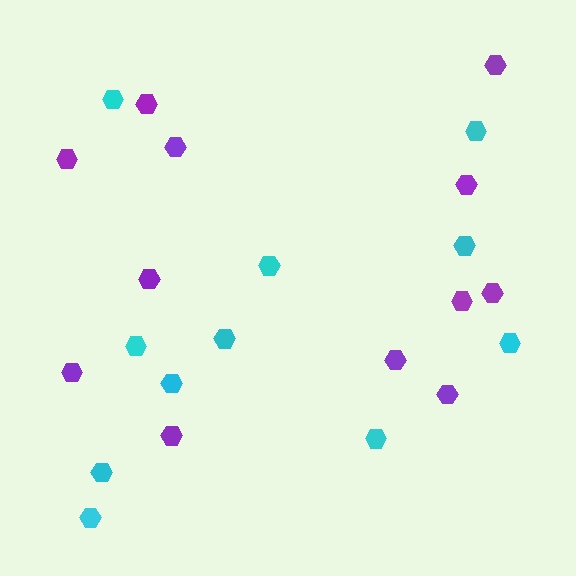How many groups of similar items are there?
There are 2 groups: one group of cyan hexagons (11) and one group of purple hexagons (12).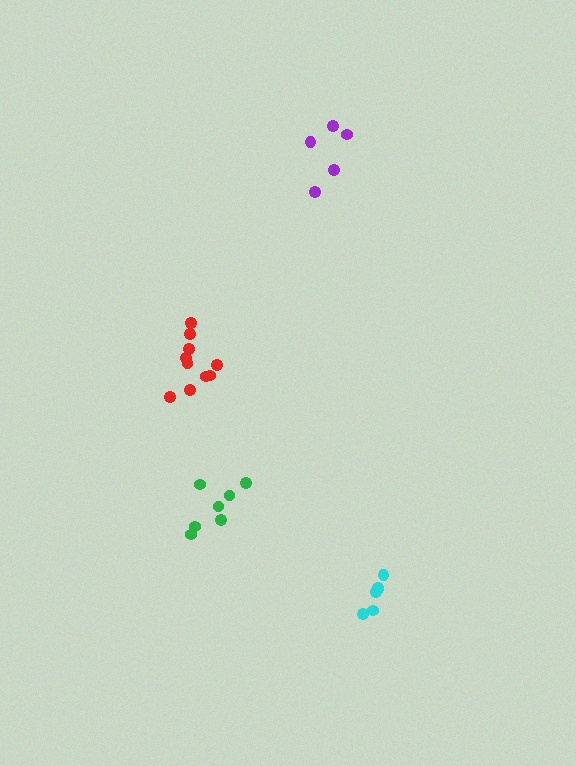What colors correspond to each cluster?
The clusters are colored: cyan, green, red, purple.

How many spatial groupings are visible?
There are 4 spatial groupings.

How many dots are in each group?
Group 1: 6 dots, Group 2: 7 dots, Group 3: 10 dots, Group 4: 5 dots (28 total).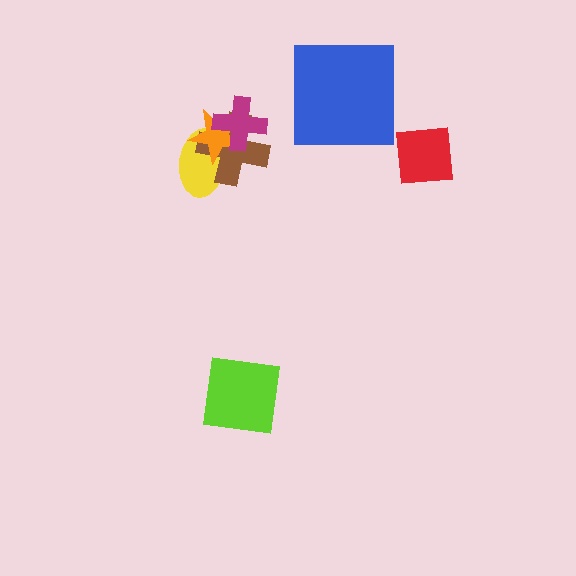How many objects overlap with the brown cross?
3 objects overlap with the brown cross.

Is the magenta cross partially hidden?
No, no other shape covers it.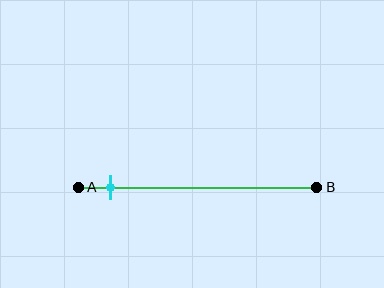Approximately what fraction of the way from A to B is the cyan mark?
The cyan mark is approximately 15% of the way from A to B.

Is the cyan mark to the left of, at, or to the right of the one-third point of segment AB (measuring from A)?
The cyan mark is to the left of the one-third point of segment AB.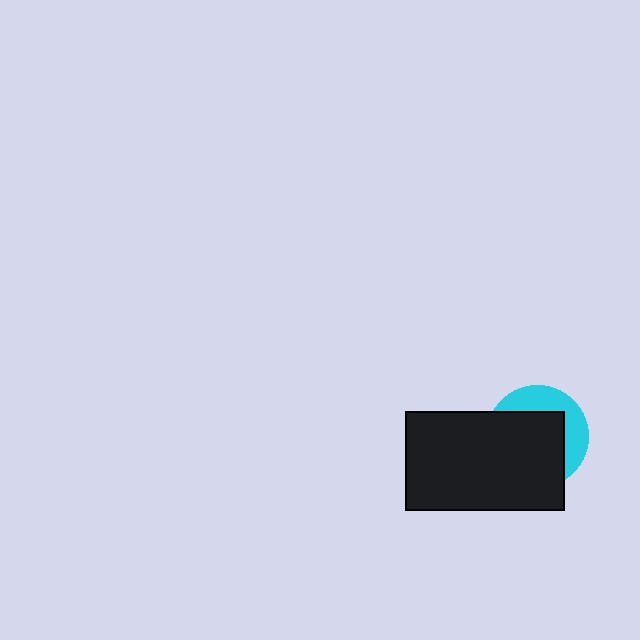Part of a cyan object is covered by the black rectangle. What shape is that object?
It is a circle.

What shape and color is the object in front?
The object in front is a black rectangle.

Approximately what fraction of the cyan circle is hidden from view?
Roughly 65% of the cyan circle is hidden behind the black rectangle.